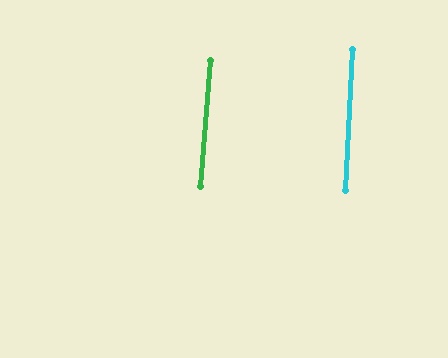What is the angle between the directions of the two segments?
Approximately 2 degrees.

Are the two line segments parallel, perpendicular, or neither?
Parallel — their directions differ by only 1.8°.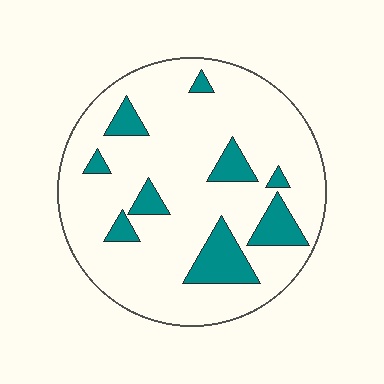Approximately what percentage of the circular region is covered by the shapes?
Approximately 15%.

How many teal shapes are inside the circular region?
9.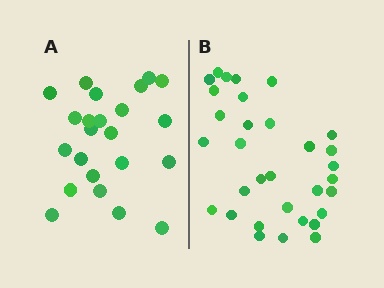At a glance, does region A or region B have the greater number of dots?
Region B (the right region) has more dots.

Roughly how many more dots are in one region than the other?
Region B has roughly 8 or so more dots than region A.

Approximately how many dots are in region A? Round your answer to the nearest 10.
About 20 dots. (The exact count is 23, which rounds to 20.)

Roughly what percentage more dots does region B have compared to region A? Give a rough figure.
About 40% more.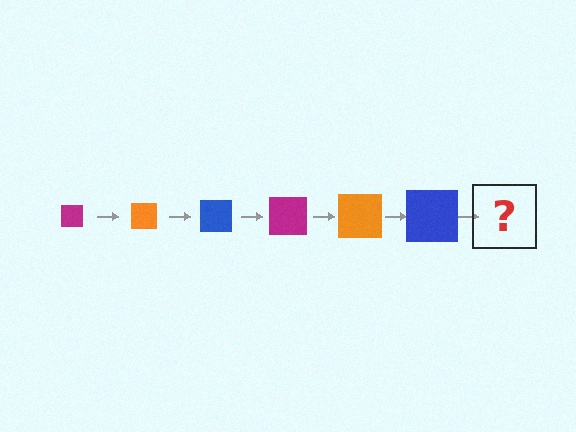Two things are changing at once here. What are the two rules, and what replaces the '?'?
The two rules are that the square grows larger each step and the color cycles through magenta, orange, and blue. The '?' should be a magenta square, larger than the previous one.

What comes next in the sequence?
The next element should be a magenta square, larger than the previous one.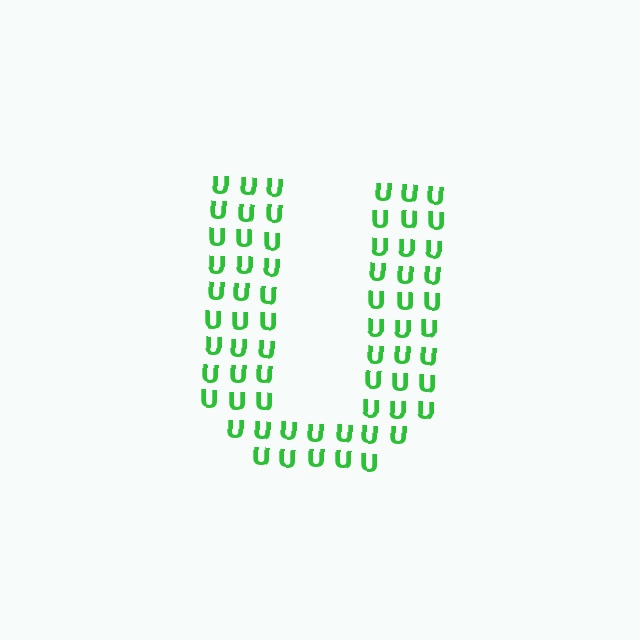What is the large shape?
The large shape is the letter U.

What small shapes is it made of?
It is made of small letter U's.